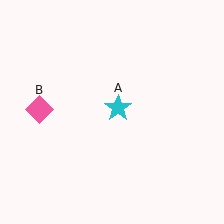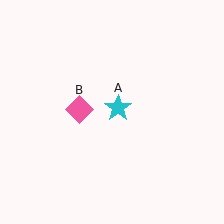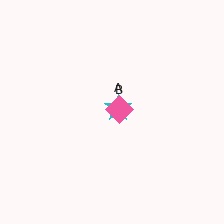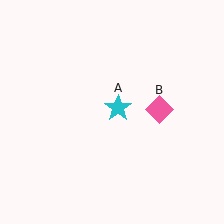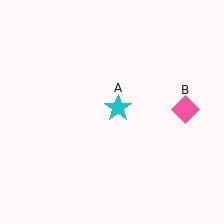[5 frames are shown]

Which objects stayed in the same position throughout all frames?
Cyan star (object A) remained stationary.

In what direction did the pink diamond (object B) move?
The pink diamond (object B) moved right.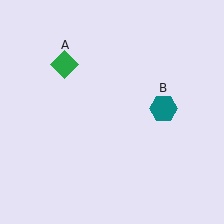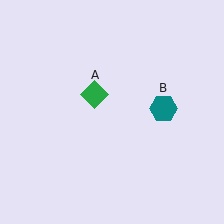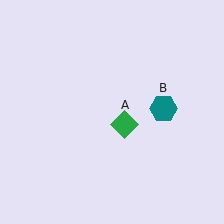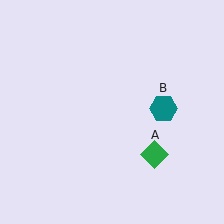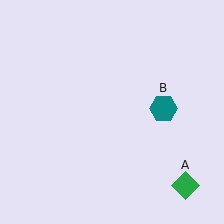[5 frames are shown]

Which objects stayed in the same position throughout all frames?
Teal hexagon (object B) remained stationary.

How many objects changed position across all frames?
1 object changed position: green diamond (object A).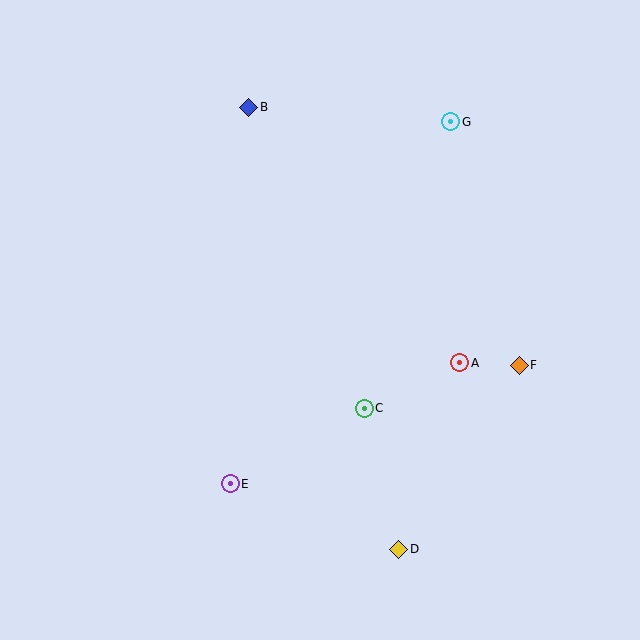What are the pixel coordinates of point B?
Point B is at (249, 107).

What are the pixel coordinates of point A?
Point A is at (460, 363).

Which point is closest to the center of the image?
Point C at (364, 408) is closest to the center.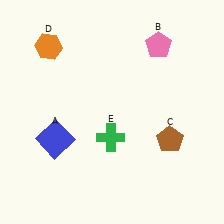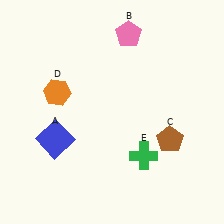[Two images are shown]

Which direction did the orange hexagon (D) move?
The orange hexagon (D) moved down.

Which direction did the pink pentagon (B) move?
The pink pentagon (B) moved left.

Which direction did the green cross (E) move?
The green cross (E) moved right.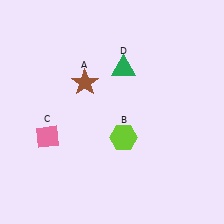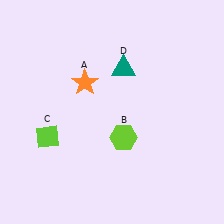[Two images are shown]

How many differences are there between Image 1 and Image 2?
There are 3 differences between the two images.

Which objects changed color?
A changed from brown to orange. C changed from pink to lime. D changed from green to teal.